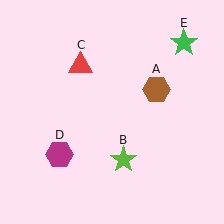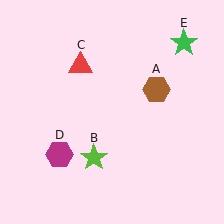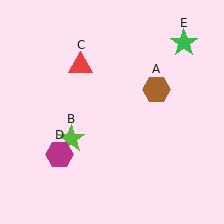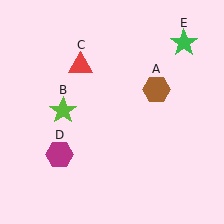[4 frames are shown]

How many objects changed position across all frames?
1 object changed position: lime star (object B).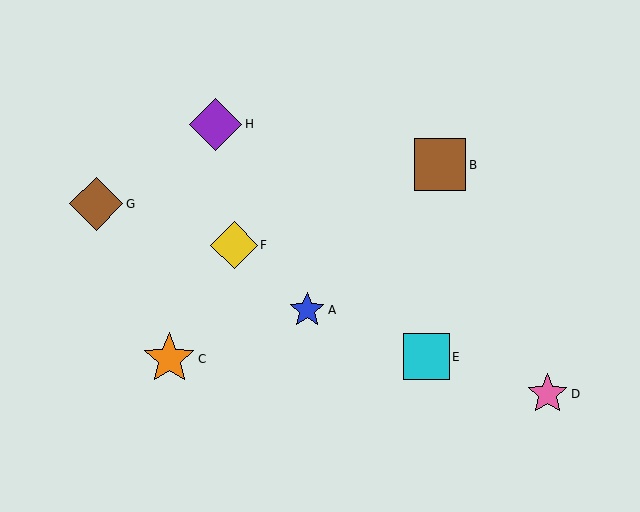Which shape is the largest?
The brown diamond (labeled G) is the largest.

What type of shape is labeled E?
Shape E is a cyan square.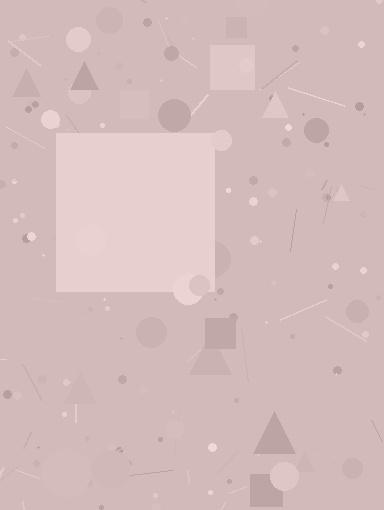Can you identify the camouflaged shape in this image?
The camouflaged shape is a square.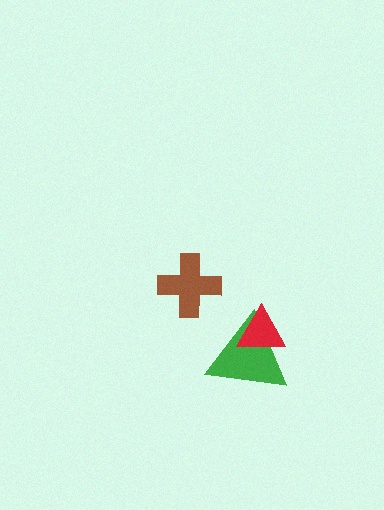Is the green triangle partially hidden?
Yes, it is partially covered by another shape.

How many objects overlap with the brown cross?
0 objects overlap with the brown cross.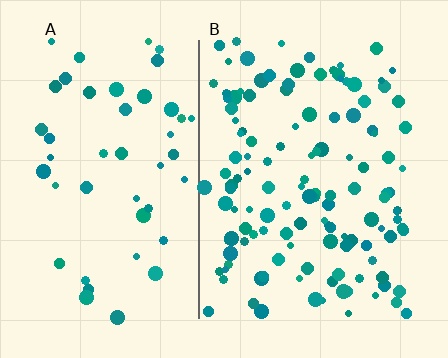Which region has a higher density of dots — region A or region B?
B (the right).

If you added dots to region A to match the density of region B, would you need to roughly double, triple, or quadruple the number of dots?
Approximately triple.